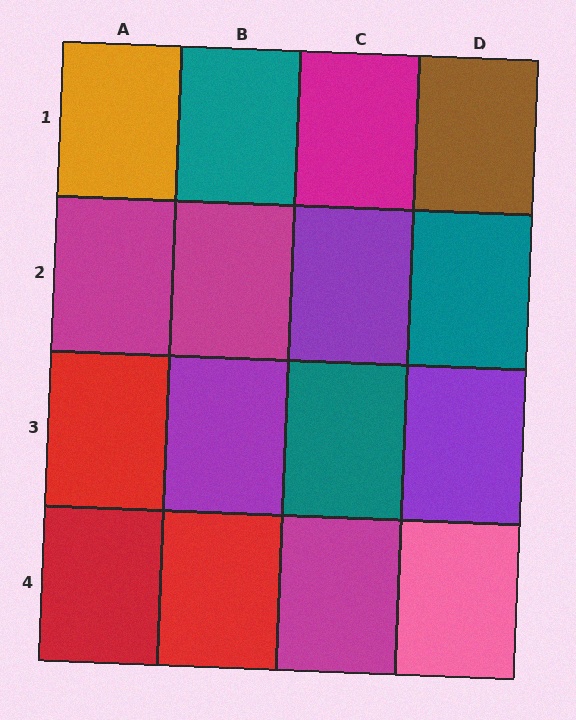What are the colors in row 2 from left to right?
Magenta, magenta, purple, teal.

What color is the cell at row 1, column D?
Brown.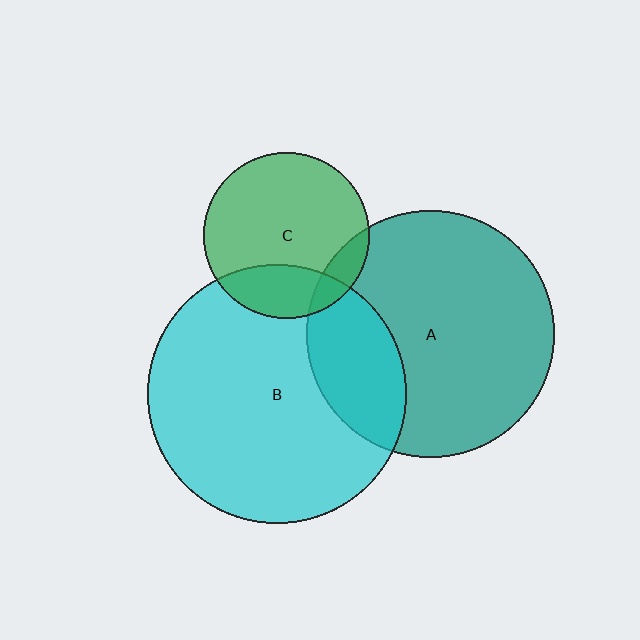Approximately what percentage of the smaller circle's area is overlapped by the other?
Approximately 25%.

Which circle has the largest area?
Circle B (cyan).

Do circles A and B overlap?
Yes.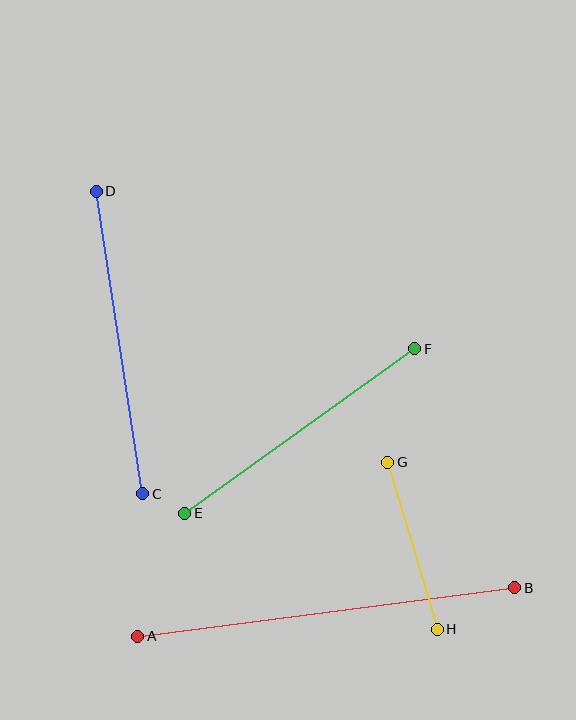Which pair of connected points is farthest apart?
Points A and B are farthest apart.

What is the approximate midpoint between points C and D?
The midpoint is at approximately (119, 343) pixels.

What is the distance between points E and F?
The distance is approximately 283 pixels.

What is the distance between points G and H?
The distance is approximately 174 pixels.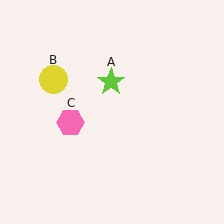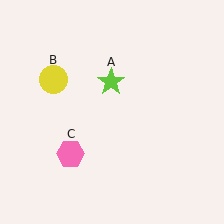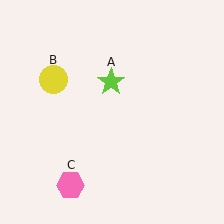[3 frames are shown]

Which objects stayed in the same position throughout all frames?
Lime star (object A) and yellow circle (object B) remained stationary.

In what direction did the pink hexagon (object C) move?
The pink hexagon (object C) moved down.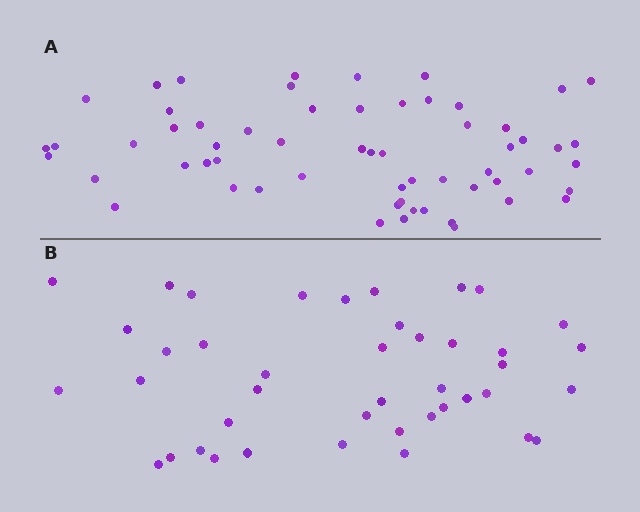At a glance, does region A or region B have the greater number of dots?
Region A (the top region) has more dots.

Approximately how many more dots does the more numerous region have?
Region A has approximately 20 more dots than region B.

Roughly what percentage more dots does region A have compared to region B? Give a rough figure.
About 45% more.